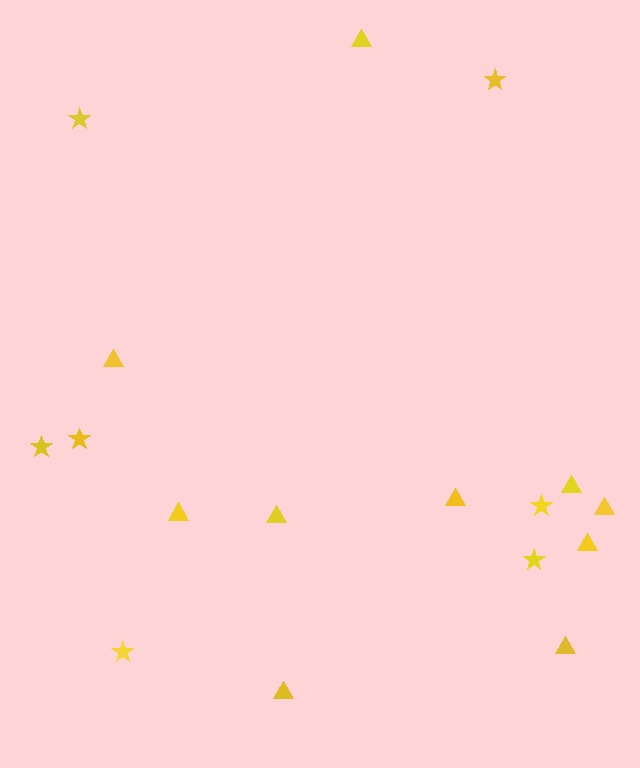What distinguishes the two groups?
There are 2 groups: one group of triangles (10) and one group of stars (7).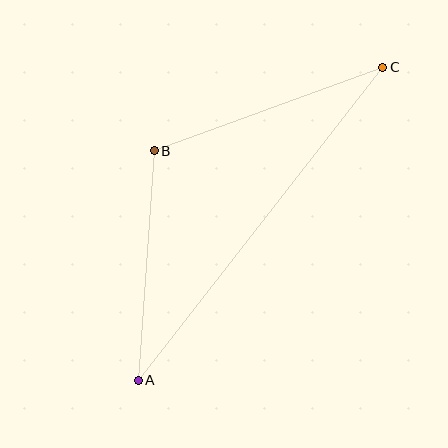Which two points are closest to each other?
Points A and B are closest to each other.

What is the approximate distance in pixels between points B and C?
The distance between B and C is approximately 243 pixels.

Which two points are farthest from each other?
Points A and C are farthest from each other.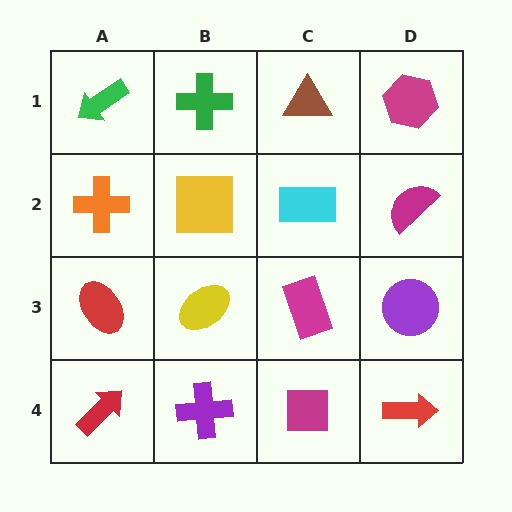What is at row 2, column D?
A magenta semicircle.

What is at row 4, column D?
A red arrow.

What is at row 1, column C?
A brown triangle.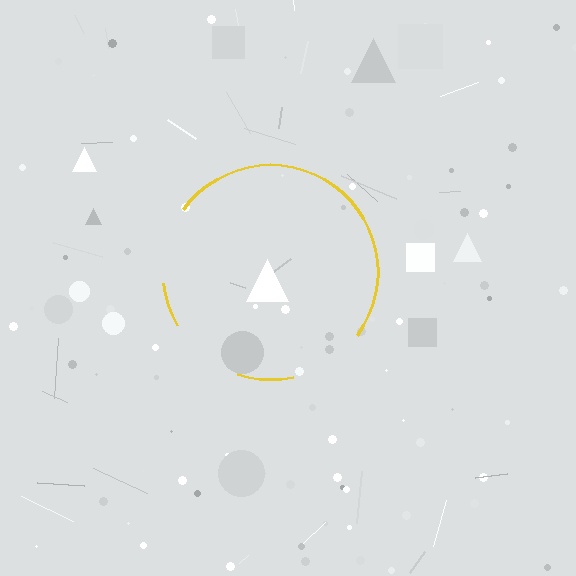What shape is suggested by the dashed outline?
The dashed outline suggests a circle.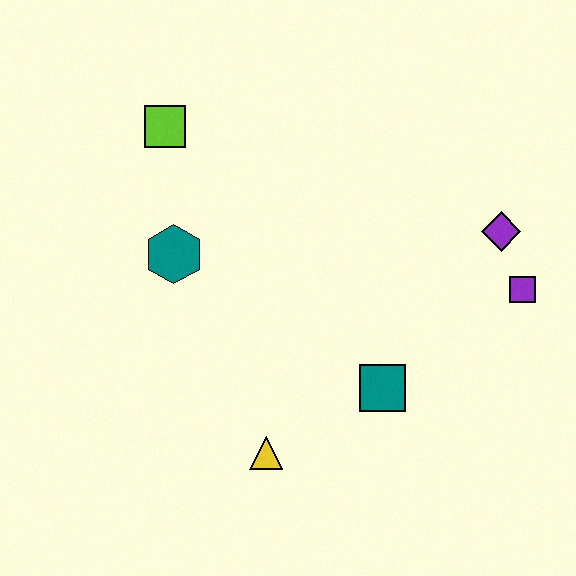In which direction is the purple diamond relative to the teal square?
The purple diamond is above the teal square.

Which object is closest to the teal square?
The yellow triangle is closest to the teal square.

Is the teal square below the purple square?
Yes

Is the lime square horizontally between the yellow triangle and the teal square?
No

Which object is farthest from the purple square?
The lime square is farthest from the purple square.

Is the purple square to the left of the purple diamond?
No